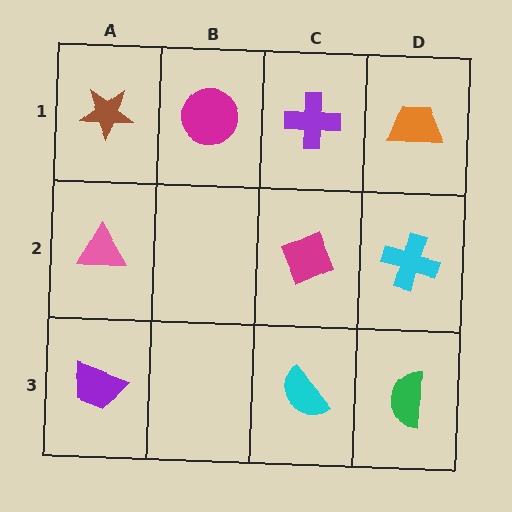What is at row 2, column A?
A pink triangle.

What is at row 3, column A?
A purple trapezoid.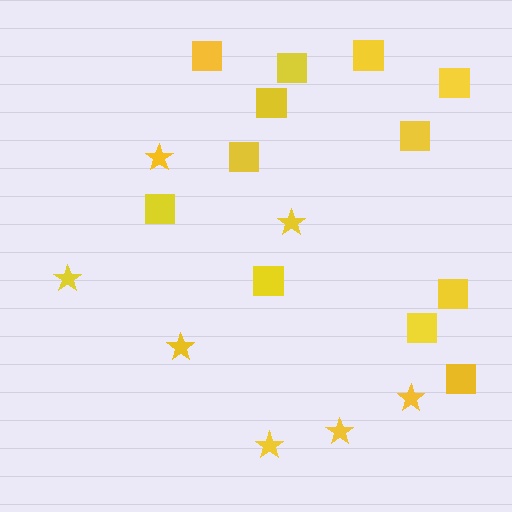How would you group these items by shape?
There are 2 groups: one group of squares (12) and one group of stars (7).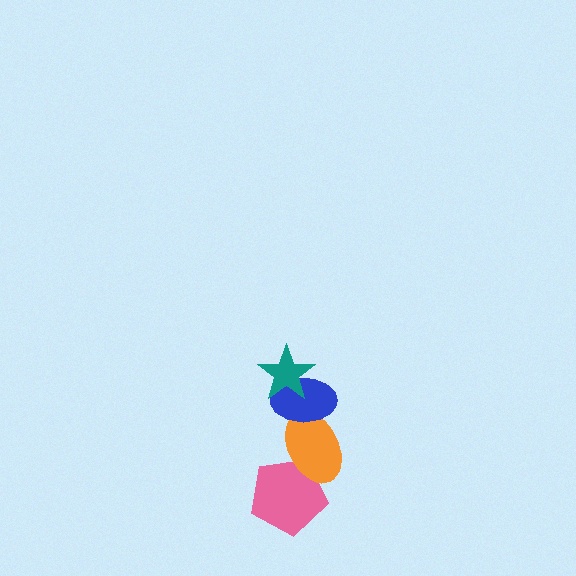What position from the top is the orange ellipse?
The orange ellipse is 3rd from the top.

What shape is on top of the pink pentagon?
The orange ellipse is on top of the pink pentagon.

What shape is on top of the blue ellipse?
The teal star is on top of the blue ellipse.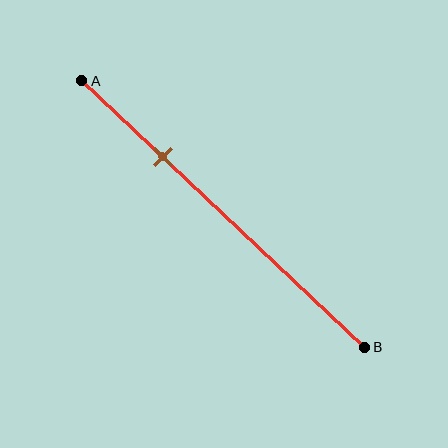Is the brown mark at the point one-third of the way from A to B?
No, the mark is at about 30% from A, not at the 33% one-third point.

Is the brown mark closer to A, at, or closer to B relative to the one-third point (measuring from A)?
The brown mark is closer to point A than the one-third point of segment AB.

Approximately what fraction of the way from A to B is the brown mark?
The brown mark is approximately 30% of the way from A to B.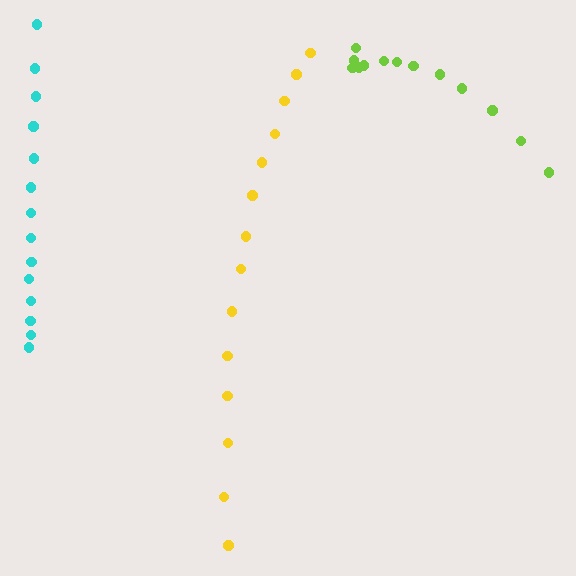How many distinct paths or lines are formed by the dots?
There are 3 distinct paths.